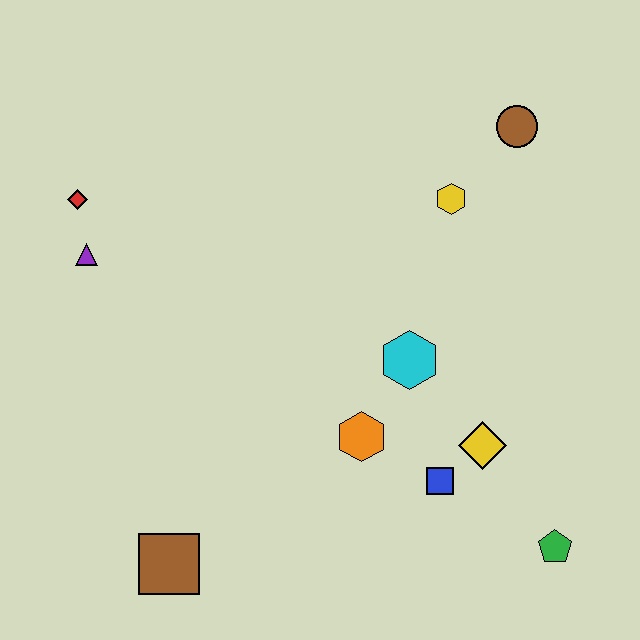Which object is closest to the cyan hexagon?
The orange hexagon is closest to the cyan hexagon.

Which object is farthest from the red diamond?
The green pentagon is farthest from the red diamond.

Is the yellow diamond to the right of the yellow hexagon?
Yes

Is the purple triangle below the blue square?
No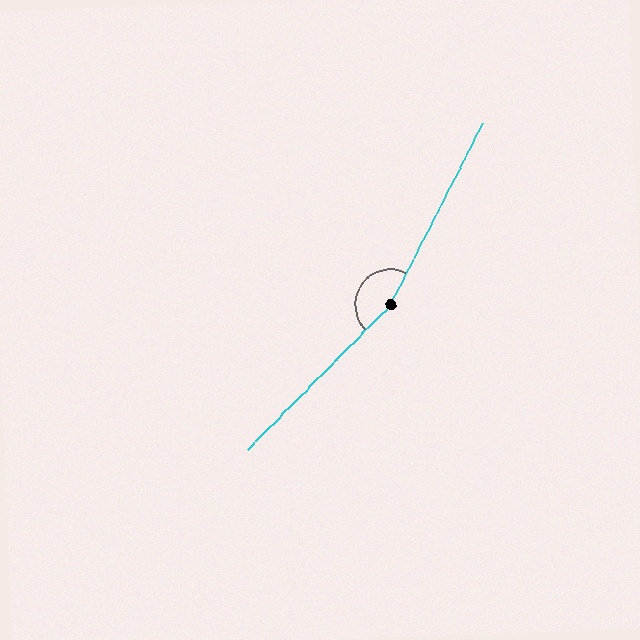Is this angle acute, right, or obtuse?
It is obtuse.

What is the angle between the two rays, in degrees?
Approximately 162 degrees.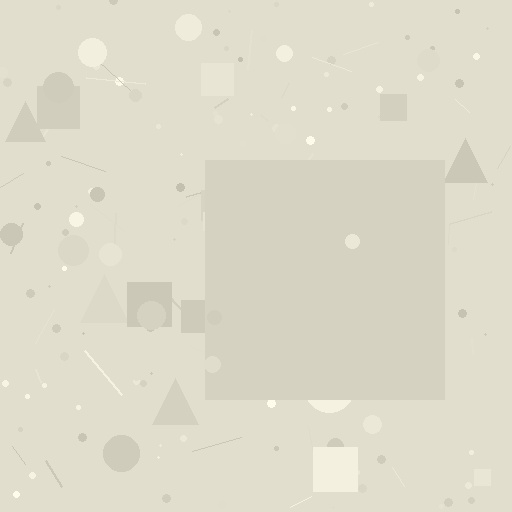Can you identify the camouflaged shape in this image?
The camouflaged shape is a square.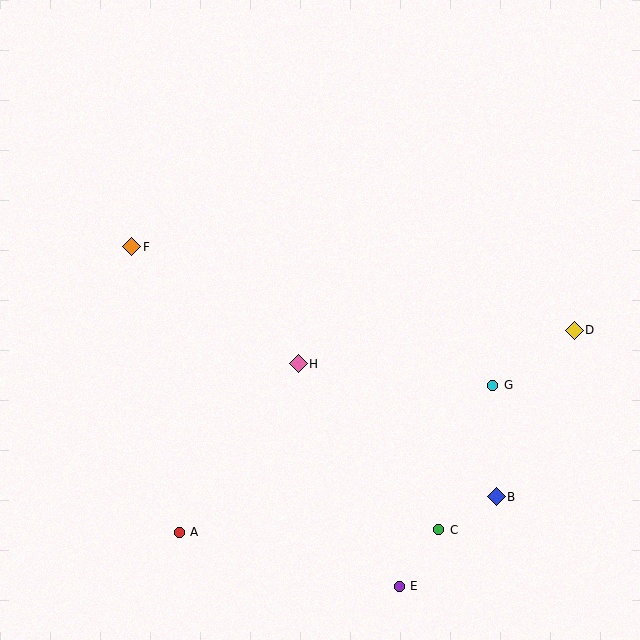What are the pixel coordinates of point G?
Point G is at (493, 385).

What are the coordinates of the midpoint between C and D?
The midpoint between C and D is at (507, 430).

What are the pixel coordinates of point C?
Point C is at (439, 530).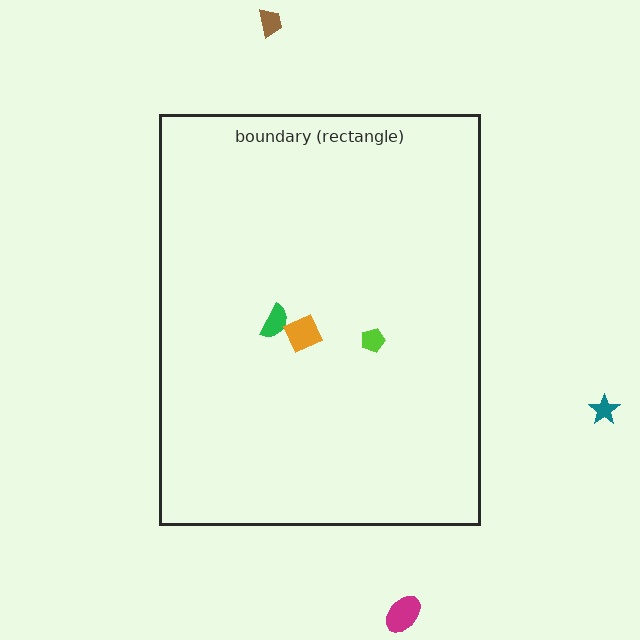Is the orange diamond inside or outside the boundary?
Inside.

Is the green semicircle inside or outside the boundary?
Inside.